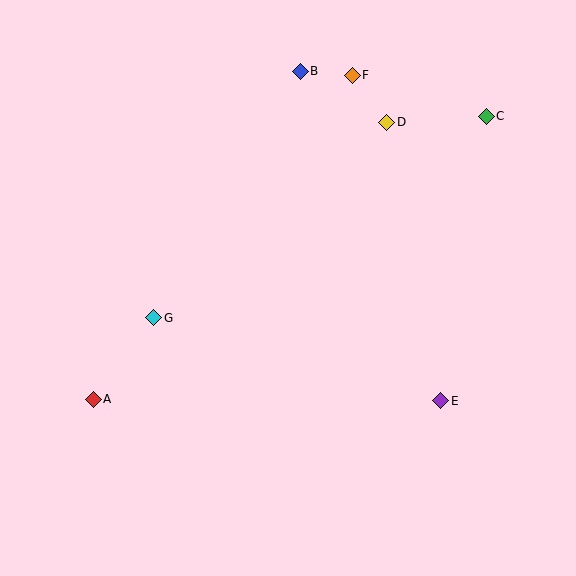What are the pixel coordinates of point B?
Point B is at (300, 71).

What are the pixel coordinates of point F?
Point F is at (352, 75).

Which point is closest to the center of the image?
Point G at (154, 318) is closest to the center.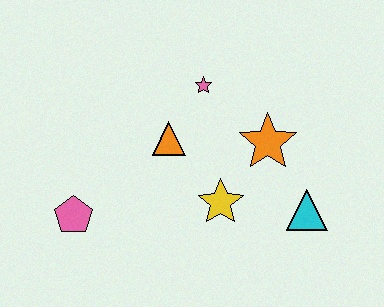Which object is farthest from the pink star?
The pink pentagon is farthest from the pink star.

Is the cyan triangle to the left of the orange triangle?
No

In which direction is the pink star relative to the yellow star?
The pink star is above the yellow star.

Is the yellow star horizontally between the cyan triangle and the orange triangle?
Yes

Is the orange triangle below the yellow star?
No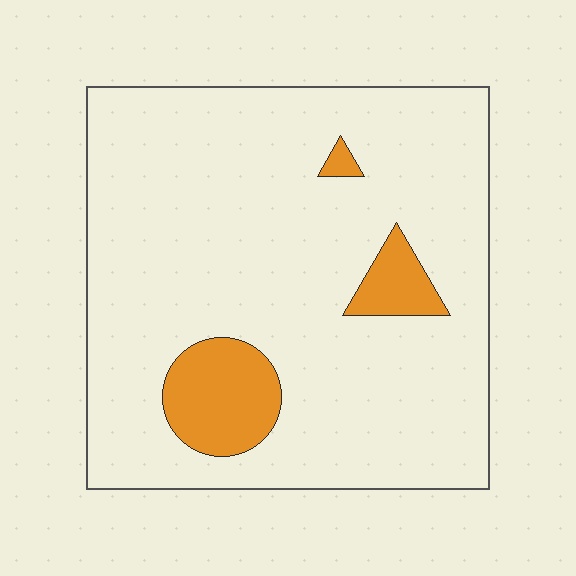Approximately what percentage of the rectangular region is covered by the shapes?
Approximately 10%.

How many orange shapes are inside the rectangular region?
3.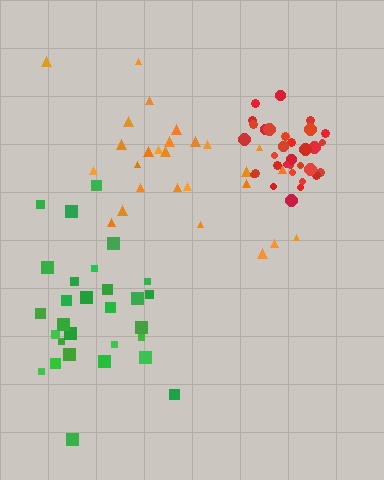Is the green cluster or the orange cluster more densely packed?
Green.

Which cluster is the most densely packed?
Red.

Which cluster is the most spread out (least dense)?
Orange.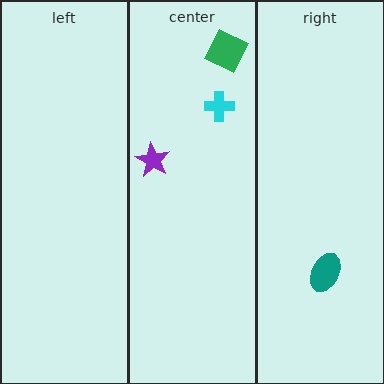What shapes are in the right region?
The teal ellipse.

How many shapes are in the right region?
1.